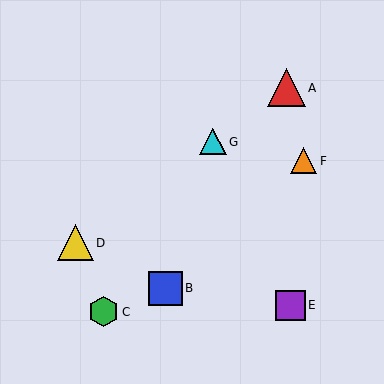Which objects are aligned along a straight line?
Objects A, D, G are aligned along a straight line.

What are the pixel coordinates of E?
Object E is at (290, 305).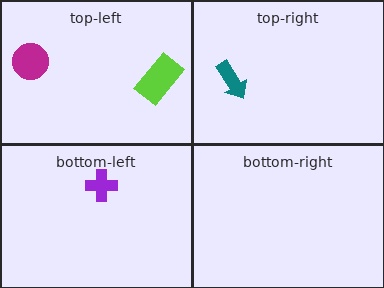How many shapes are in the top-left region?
2.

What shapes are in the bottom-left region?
The purple cross.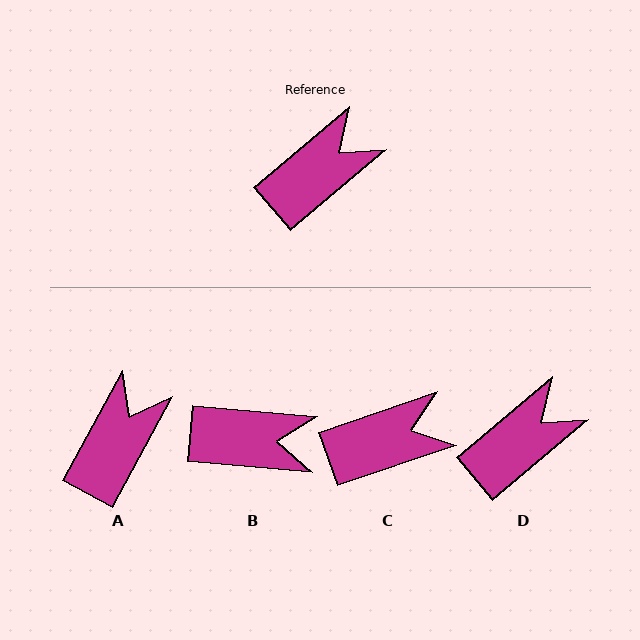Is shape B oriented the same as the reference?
No, it is off by about 45 degrees.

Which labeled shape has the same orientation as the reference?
D.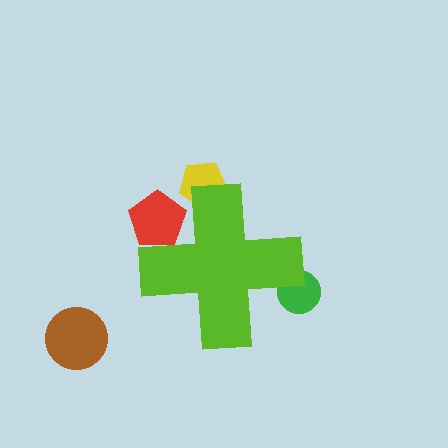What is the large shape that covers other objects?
A lime cross.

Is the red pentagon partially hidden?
Yes, the red pentagon is partially hidden behind the lime cross.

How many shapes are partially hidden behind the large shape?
3 shapes are partially hidden.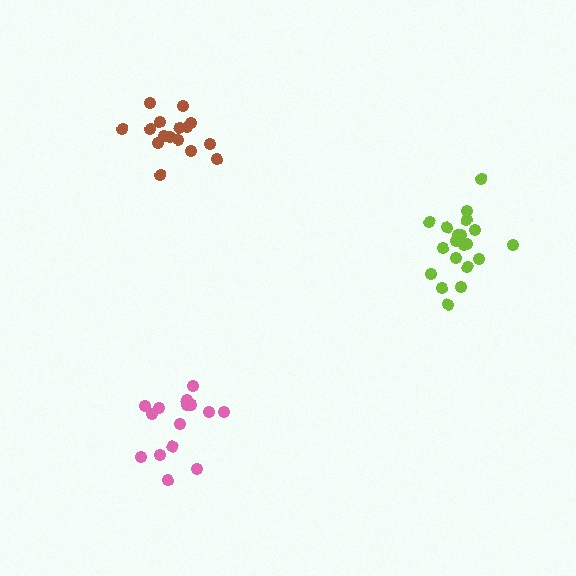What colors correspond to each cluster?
The clusters are colored: brown, pink, lime.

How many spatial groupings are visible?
There are 3 spatial groupings.